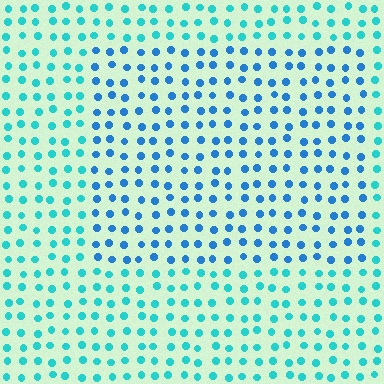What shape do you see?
I see a rectangle.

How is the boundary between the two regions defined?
The boundary is defined purely by a slight shift in hue (about 31 degrees). Spacing, size, and orientation are identical on both sides.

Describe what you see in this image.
The image is filled with small cyan elements in a uniform arrangement. A rectangle-shaped region is visible where the elements are tinted to a slightly different hue, forming a subtle color boundary.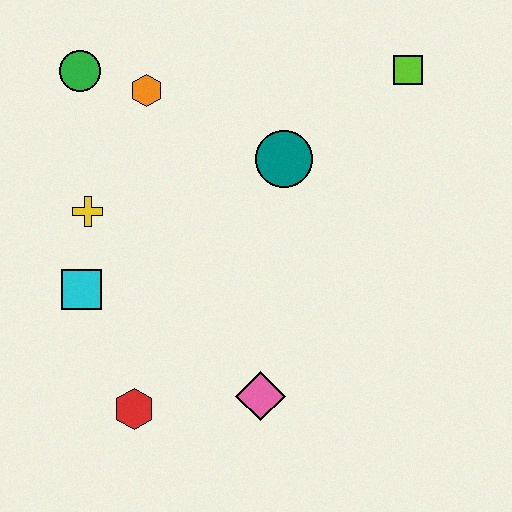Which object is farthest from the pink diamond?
The green circle is farthest from the pink diamond.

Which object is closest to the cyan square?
The yellow cross is closest to the cyan square.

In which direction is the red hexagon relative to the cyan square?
The red hexagon is below the cyan square.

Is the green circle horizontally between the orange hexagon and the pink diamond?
No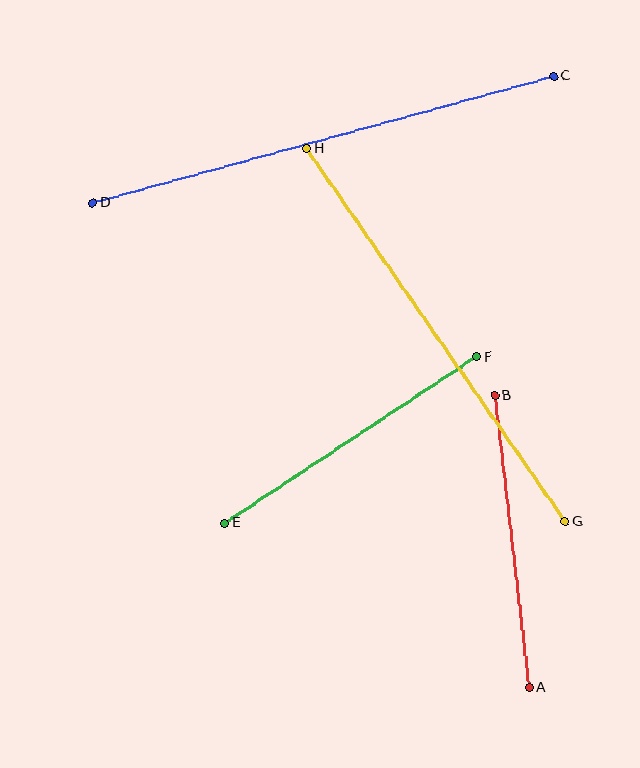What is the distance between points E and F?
The distance is approximately 302 pixels.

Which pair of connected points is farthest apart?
Points C and D are farthest apart.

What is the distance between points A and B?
The distance is approximately 294 pixels.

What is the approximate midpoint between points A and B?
The midpoint is at approximately (512, 541) pixels.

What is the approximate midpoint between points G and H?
The midpoint is at approximately (436, 335) pixels.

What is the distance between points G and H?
The distance is approximately 454 pixels.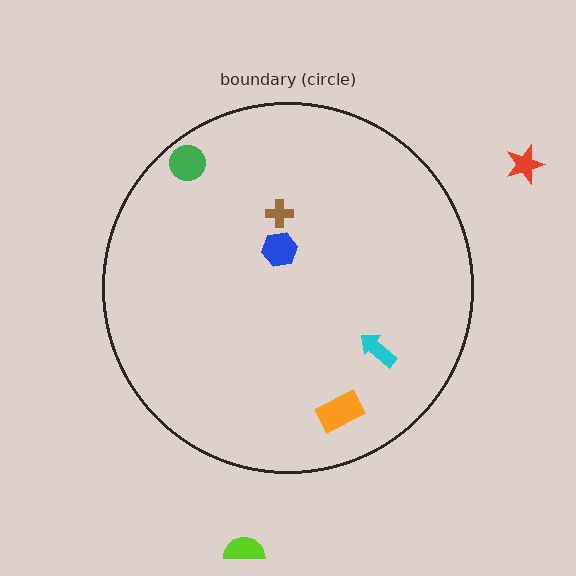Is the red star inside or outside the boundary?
Outside.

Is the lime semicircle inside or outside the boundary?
Outside.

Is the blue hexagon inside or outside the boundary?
Inside.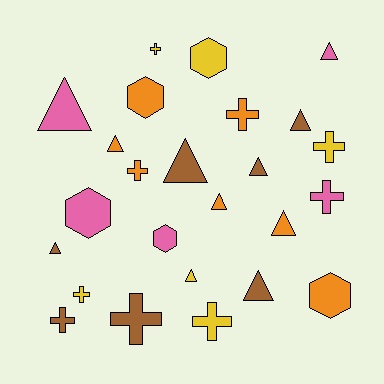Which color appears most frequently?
Brown, with 7 objects.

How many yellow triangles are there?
There is 1 yellow triangle.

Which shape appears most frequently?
Triangle, with 11 objects.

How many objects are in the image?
There are 25 objects.